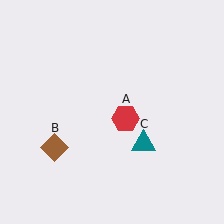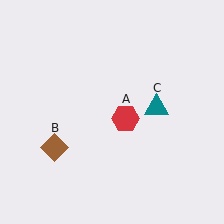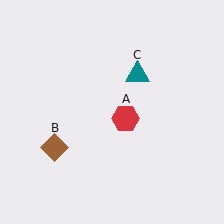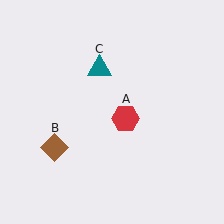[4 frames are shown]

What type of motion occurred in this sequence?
The teal triangle (object C) rotated counterclockwise around the center of the scene.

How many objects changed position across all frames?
1 object changed position: teal triangle (object C).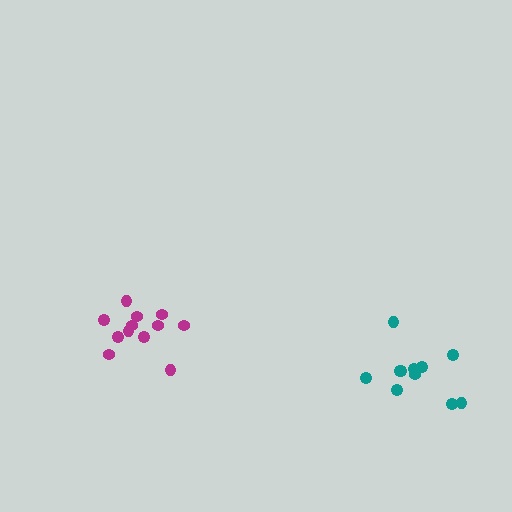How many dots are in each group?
Group 1: 12 dots, Group 2: 11 dots (23 total).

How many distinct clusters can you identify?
There are 2 distinct clusters.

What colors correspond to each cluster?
The clusters are colored: magenta, teal.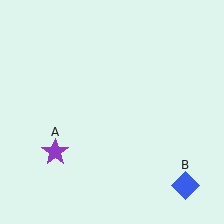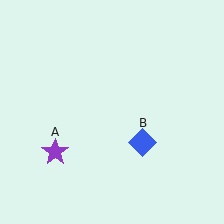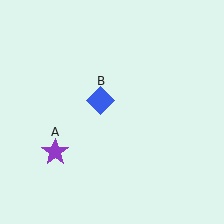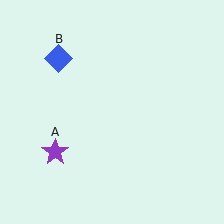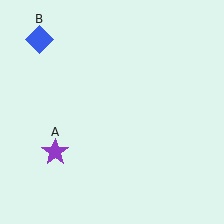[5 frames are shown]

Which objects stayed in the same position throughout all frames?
Purple star (object A) remained stationary.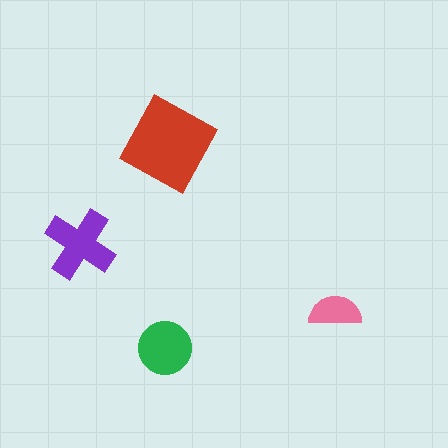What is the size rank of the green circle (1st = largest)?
3rd.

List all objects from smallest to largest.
The pink semicircle, the green circle, the purple cross, the red diamond.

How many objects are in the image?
There are 4 objects in the image.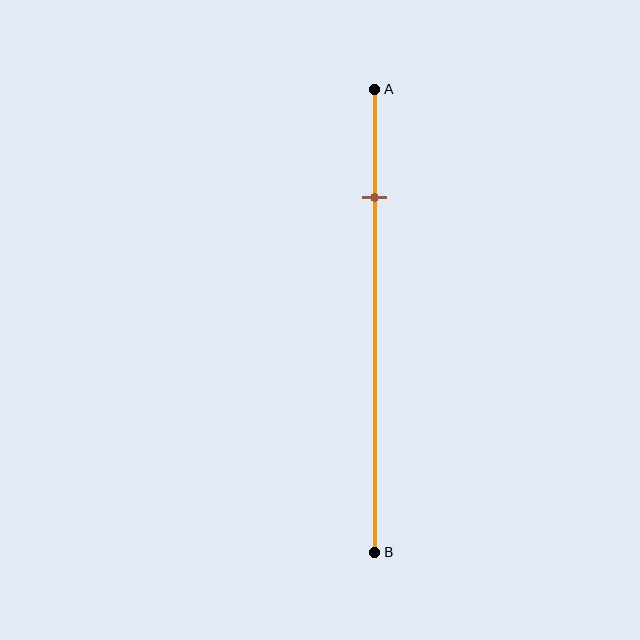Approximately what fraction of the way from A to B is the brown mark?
The brown mark is approximately 25% of the way from A to B.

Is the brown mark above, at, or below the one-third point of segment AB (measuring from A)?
The brown mark is above the one-third point of segment AB.